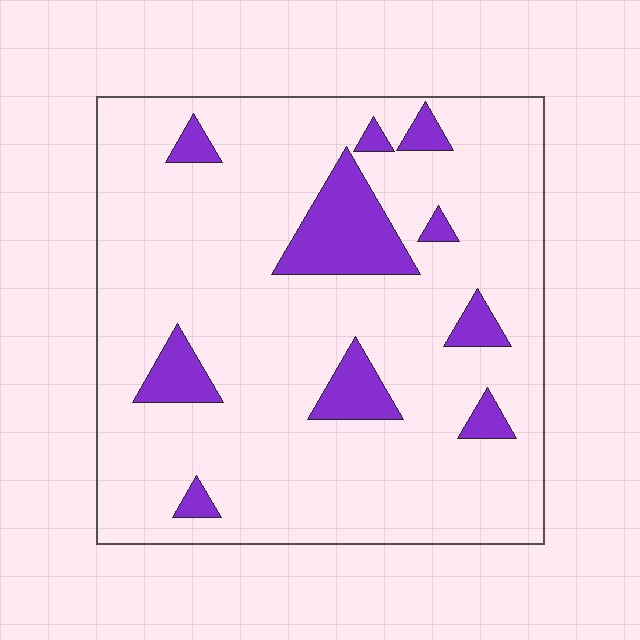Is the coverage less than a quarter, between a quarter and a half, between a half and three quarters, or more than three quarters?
Less than a quarter.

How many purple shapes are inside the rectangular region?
10.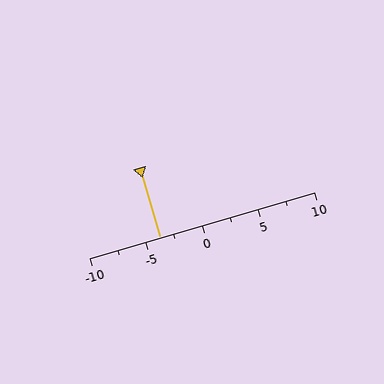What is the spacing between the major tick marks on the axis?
The major ticks are spaced 5 apart.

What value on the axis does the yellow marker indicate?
The marker indicates approximately -3.8.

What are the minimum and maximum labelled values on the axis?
The axis runs from -10 to 10.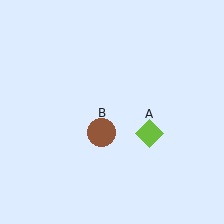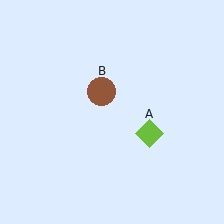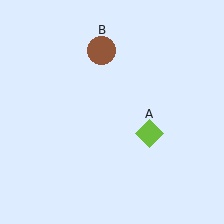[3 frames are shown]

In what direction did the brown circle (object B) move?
The brown circle (object B) moved up.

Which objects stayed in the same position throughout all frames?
Lime diamond (object A) remained stationary.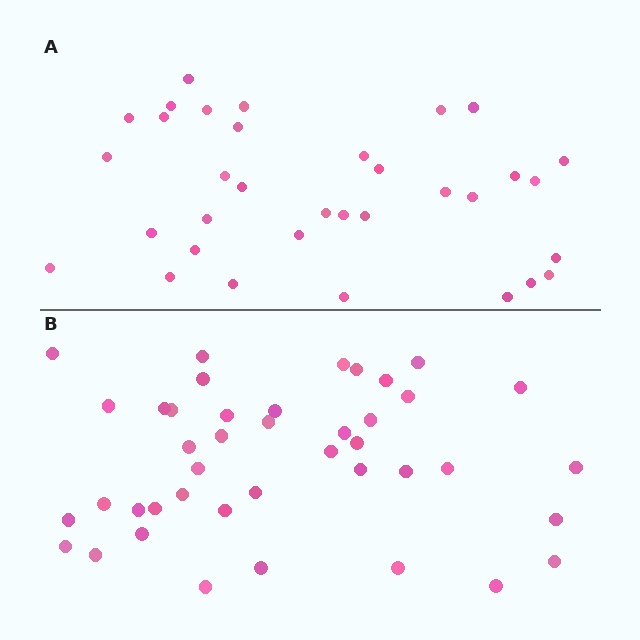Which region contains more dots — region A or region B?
Region B (the bottom region) has more dots.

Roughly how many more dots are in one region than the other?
Region B has roughly 8 or so more dots than region A.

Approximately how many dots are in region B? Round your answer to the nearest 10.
About 40 dots. (The exact count is 42, which rounds to 40.)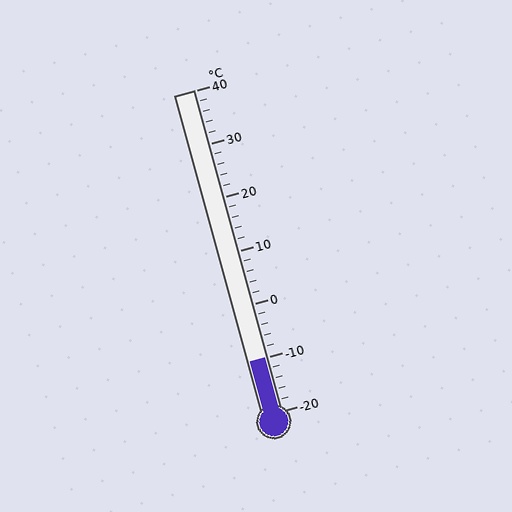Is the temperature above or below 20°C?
The temperature is below 20°C.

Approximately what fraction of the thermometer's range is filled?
The thermometer is filled to approximately 15% of its range.